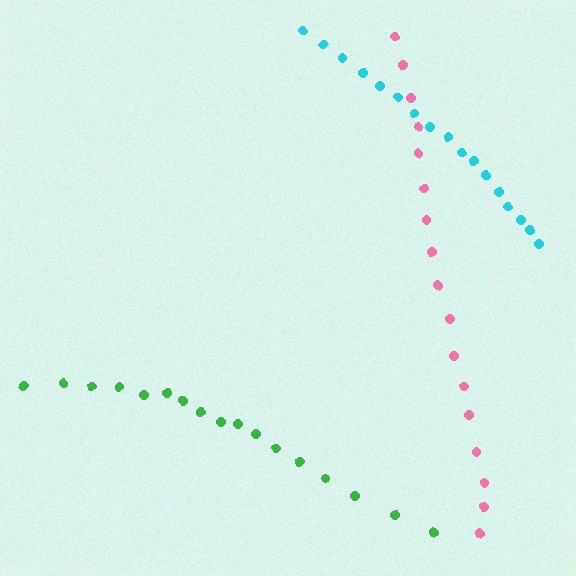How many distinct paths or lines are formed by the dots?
There are 3 distinct paths.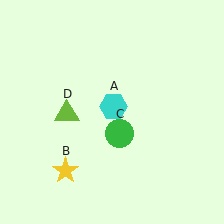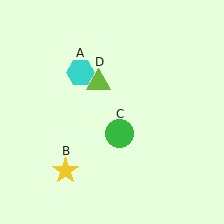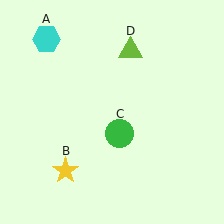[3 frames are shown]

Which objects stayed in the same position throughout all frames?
Yellow star (object B) and green circle (object C) remained stationary.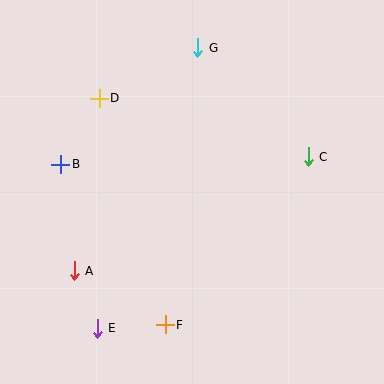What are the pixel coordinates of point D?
Point D is at (99, 98).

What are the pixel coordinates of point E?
Point E is at (97, 328).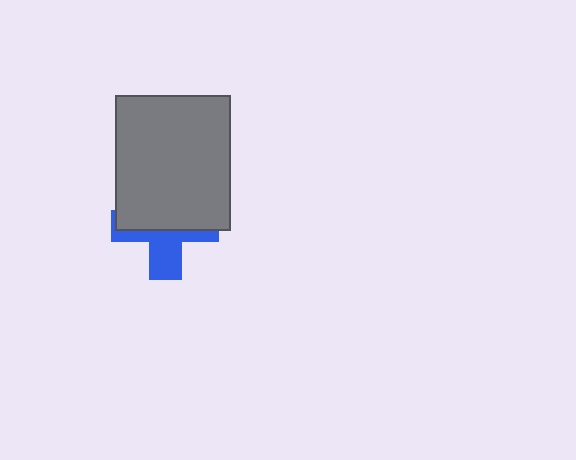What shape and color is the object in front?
The object in front is a gray rectangle.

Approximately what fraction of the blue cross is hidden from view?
Roughly 60% of the blue cross is hidden behind the gray rectangle.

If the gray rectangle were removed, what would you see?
You would see the complete blue cross.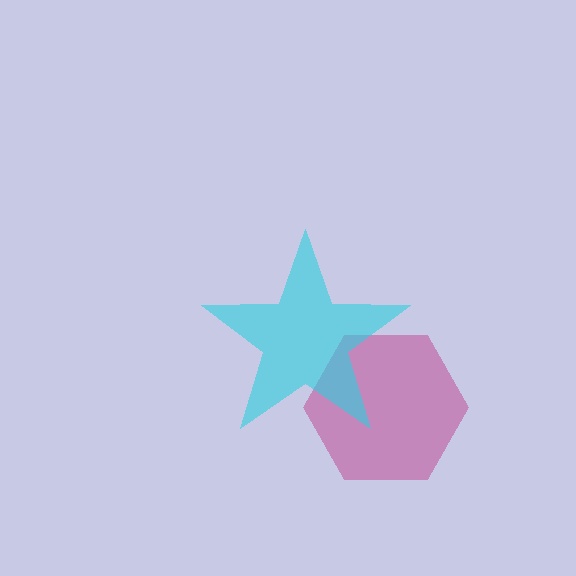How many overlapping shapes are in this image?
There are 2 overlapping shapes in the image.